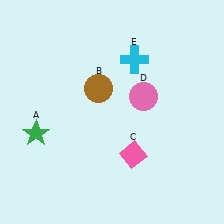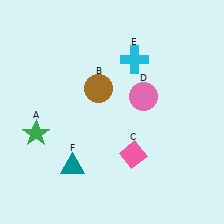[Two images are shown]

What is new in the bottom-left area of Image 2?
A teal triangle (F) was added in the bottom-left area of Image 2.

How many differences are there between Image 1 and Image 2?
There is 1 difference between the two images.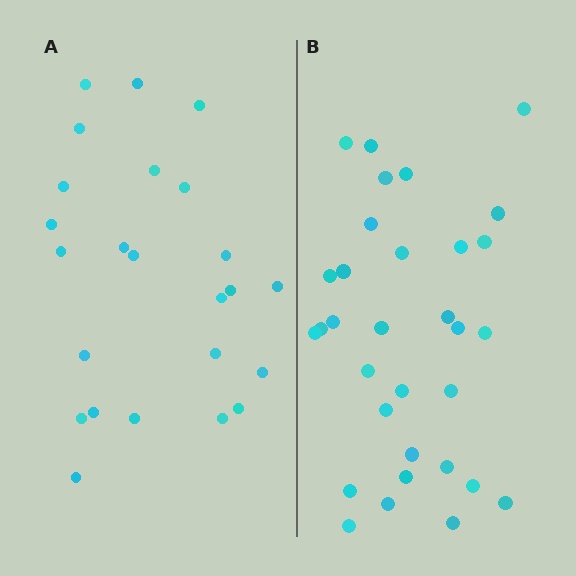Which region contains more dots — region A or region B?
Region B (the right region) has more dots.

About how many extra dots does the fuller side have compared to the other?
Region B has roughly 8 or so more dots than region A.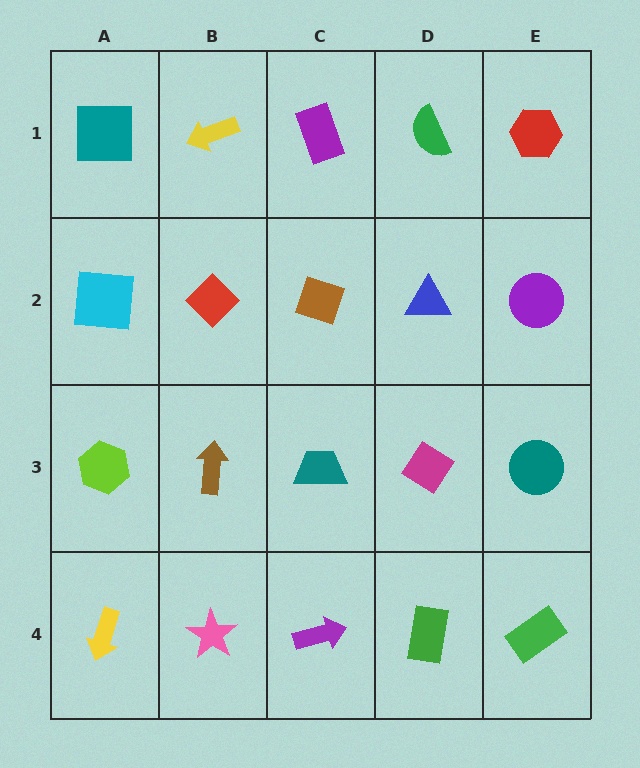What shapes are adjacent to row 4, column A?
A lime hexagon (row 3, column A), a pink star (row 4, column B).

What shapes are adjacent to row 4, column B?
A brown arrow (row 3, column B), a yellow arrow (row 4, column A), a purple arrow (row 4, column C).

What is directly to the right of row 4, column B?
A purple arrow.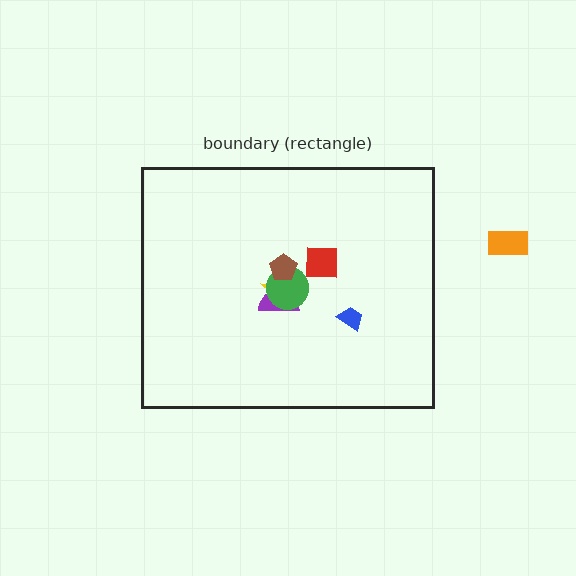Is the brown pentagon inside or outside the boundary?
Inside.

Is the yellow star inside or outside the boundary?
Inside.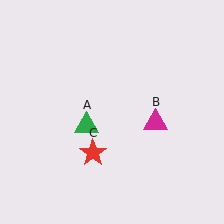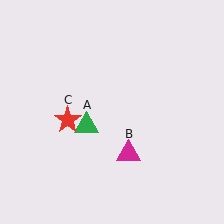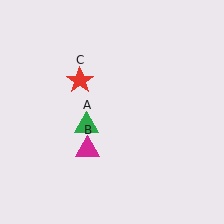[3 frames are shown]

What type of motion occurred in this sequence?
The magenta triangle (object B), red star (object C) rotated clockwise around the center of the scene.